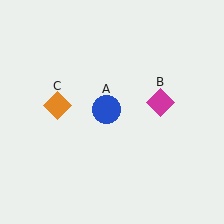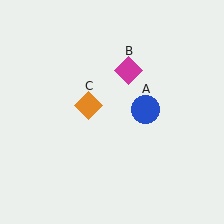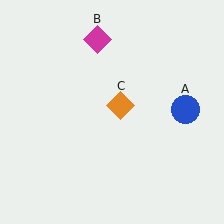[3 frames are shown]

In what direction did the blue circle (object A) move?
The blue circle (object A) moved right.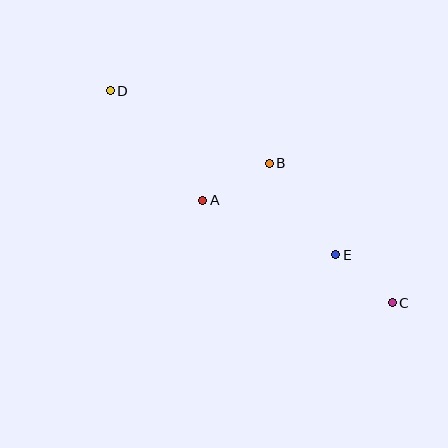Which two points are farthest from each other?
Points C and D are farthest from each other.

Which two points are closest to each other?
Points C and E are closest to each other.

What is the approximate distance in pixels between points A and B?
The distance between A and B is approximately 76 pixels.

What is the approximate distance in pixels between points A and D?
The distance between A and D is approximately 143 pixels.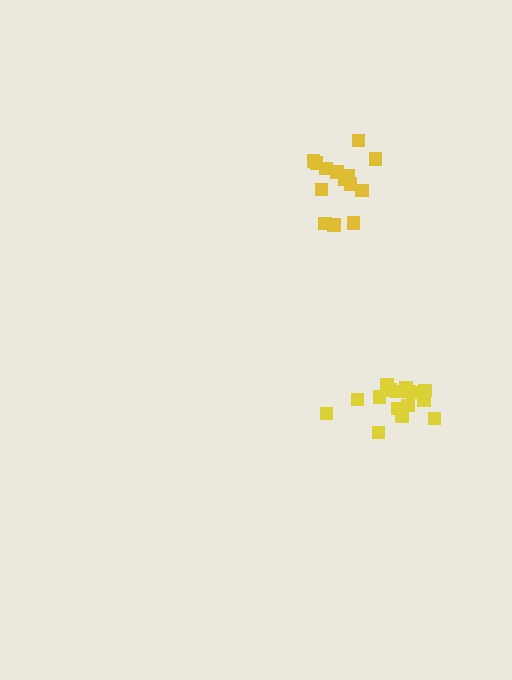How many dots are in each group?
Group 1: 15 dots, Group 2: 17 dots (32 total).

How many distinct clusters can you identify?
There are 2 distinct clusters.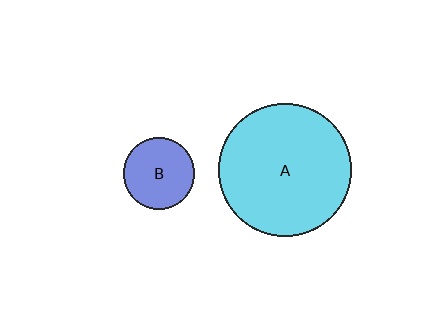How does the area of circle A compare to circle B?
Approximately 3.4 times.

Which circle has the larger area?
Circle A (cyan).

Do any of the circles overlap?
No, none of the circles overlap.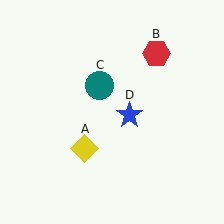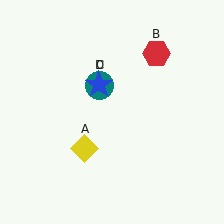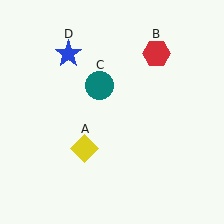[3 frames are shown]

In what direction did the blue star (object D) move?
The blue star (object D) moved up and to the left.